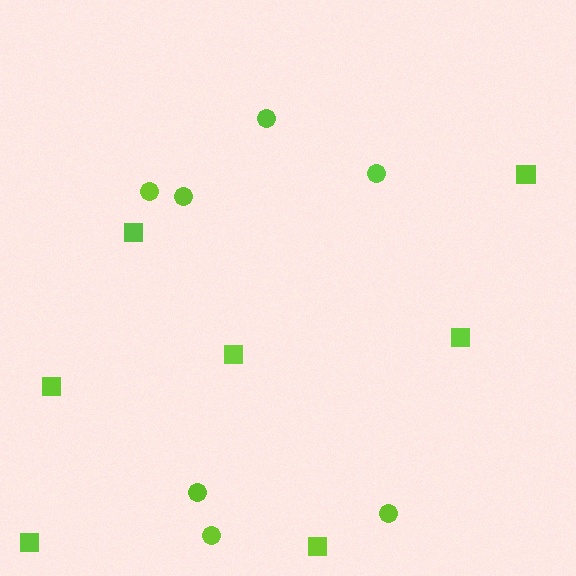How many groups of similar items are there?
There are 2 groups: one group of circles (7) and one group of squares (7).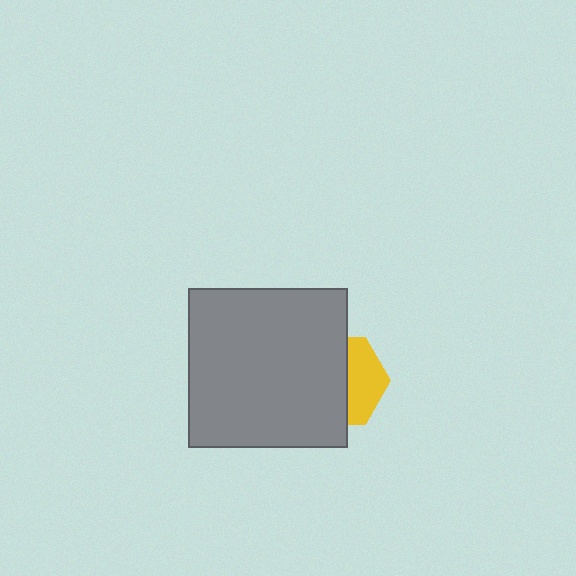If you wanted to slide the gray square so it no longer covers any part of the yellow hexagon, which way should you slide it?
Slide it left — that is the most direct way to separate the two shapes.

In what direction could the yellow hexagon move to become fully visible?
The yellow hexagon could move right. That would shift it out from behind the gray square entirely.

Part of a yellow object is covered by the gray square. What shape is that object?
It is a hexagon.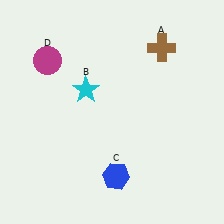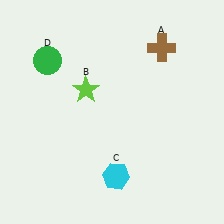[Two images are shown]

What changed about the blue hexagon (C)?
In Image 1, C is blue. In Image 2, it changed to cyan.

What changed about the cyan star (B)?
In Image 1, B is cyan. In Image 2, it changed to lime.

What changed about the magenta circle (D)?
In Image 1, D is magenta. In Image 2, it changed to green.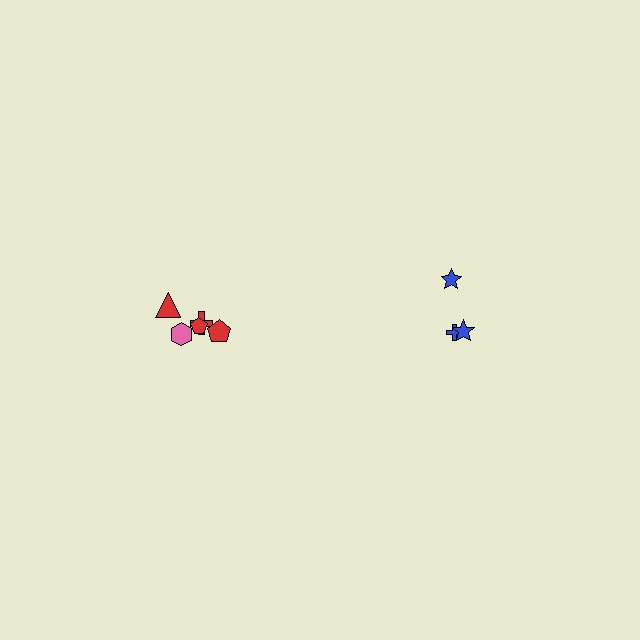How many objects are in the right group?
There are 3 objects.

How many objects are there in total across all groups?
There are 8 objects.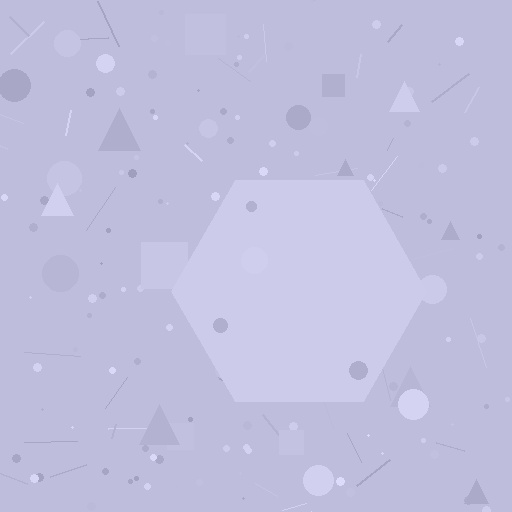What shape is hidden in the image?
A hexagon is hidden in the image.